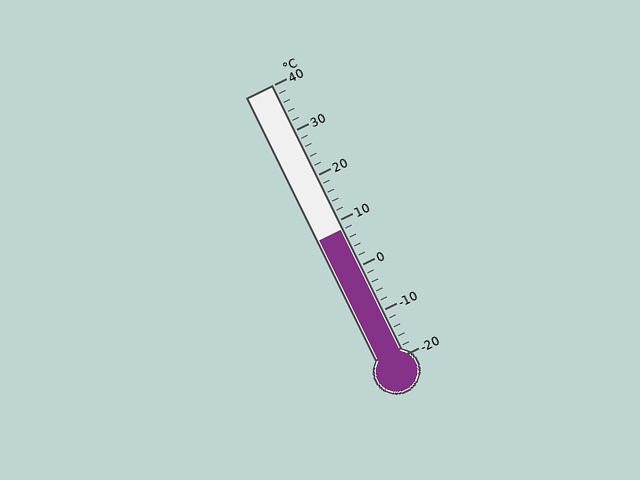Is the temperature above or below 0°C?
The temperature is above 0°C.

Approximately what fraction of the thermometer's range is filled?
The thermometer is filled to approximately 45% of its range.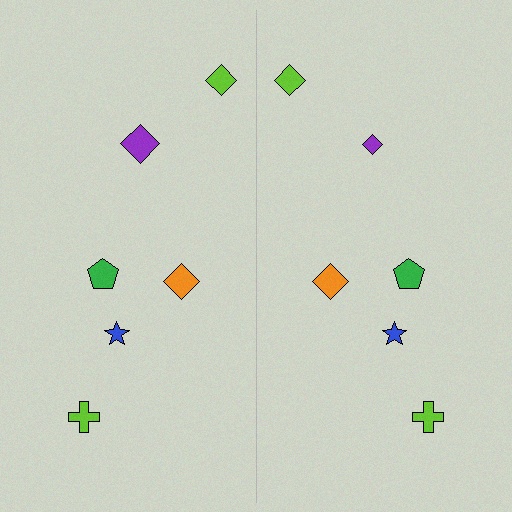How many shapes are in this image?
There are 12 shapes in this image.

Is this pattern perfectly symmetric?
No, the pattern is not perfectly symmetric. The purple diamond on the right side has a different size than its mirror counterpart.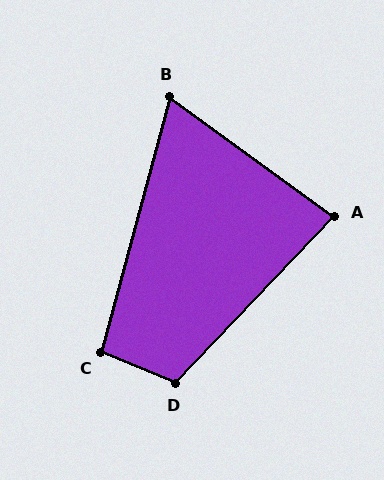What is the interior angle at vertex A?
Approximately 82 degrees (acute).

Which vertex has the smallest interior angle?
B, at approximately 69 degrees.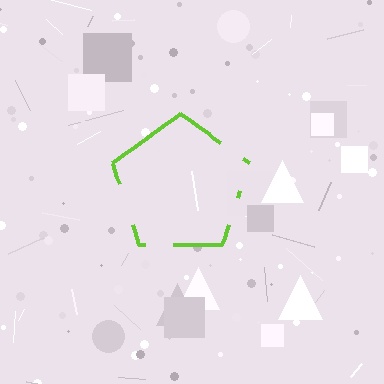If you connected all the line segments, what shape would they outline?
They would outline a pentagon.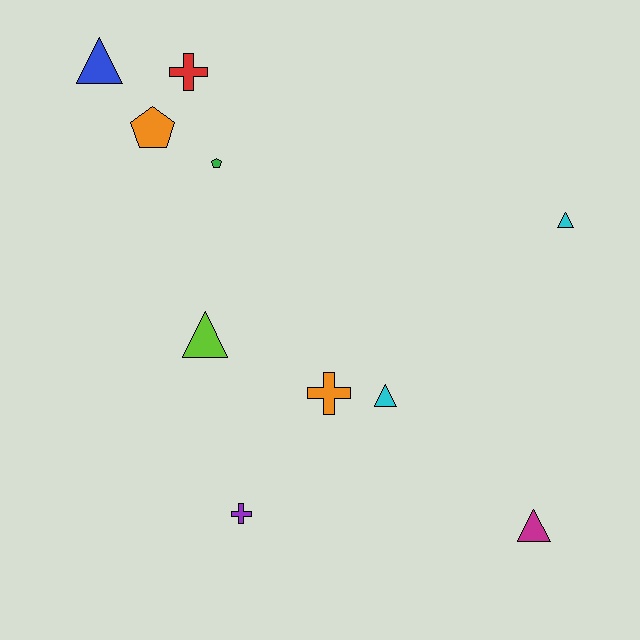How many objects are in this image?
There are 10 objects.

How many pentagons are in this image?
There are 2 pentagons.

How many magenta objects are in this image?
There is 1 magenta object.